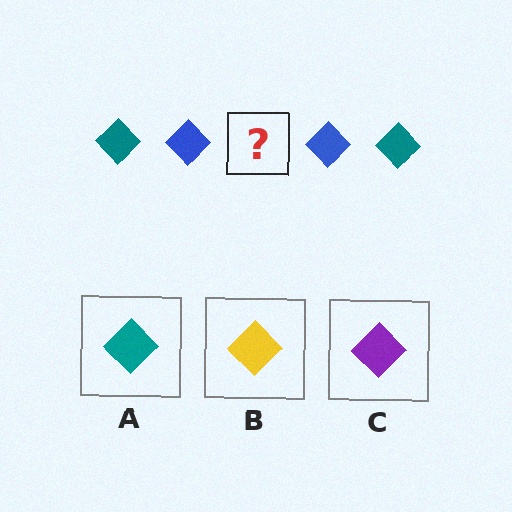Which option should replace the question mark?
Option A.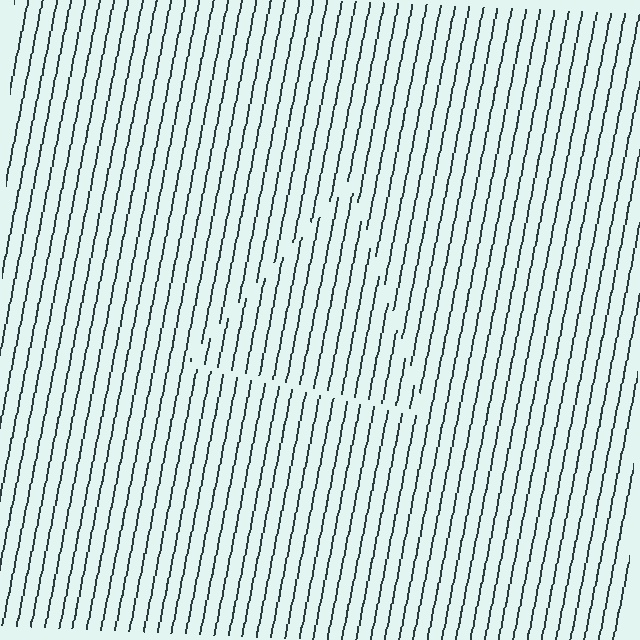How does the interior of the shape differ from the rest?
The interior of the shape contains the same grating, shifted by half a period — the contour is defined by the phase discontinuity where line-ends from the inner and outer gratings abut.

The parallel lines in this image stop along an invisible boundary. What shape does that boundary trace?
An illusory triangle. The interior of the shape contains the same grating, shifted by half a period — the contour is defined by the phase discontinuity where line-ends from the inner and outer gratings abut.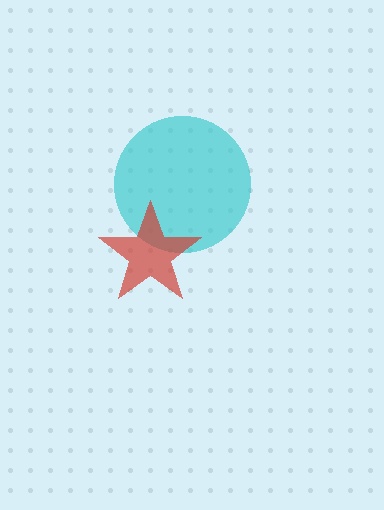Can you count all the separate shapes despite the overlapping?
Yes, there are 2 separate shapes.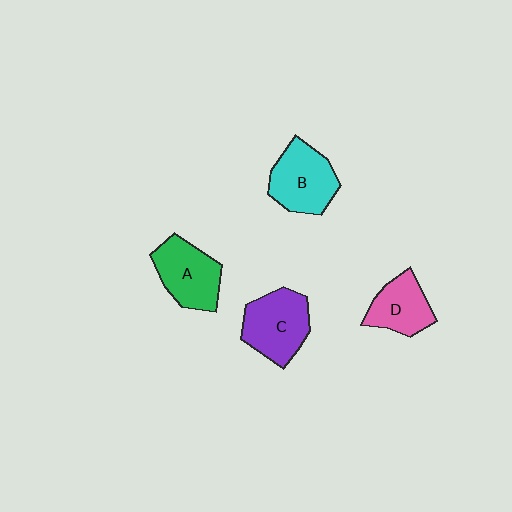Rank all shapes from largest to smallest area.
From largest to smallest: C (purple), B (cyan), A (green), D (pink).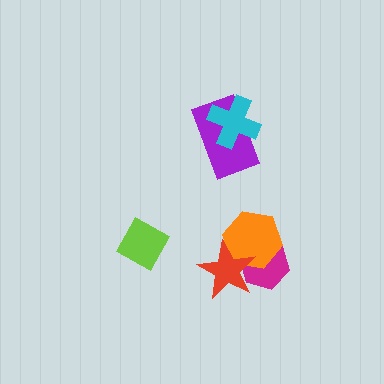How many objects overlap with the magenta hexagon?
2 objects overlap with the magenta hexagon.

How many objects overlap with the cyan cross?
1 object overlaps with the cyan cross.